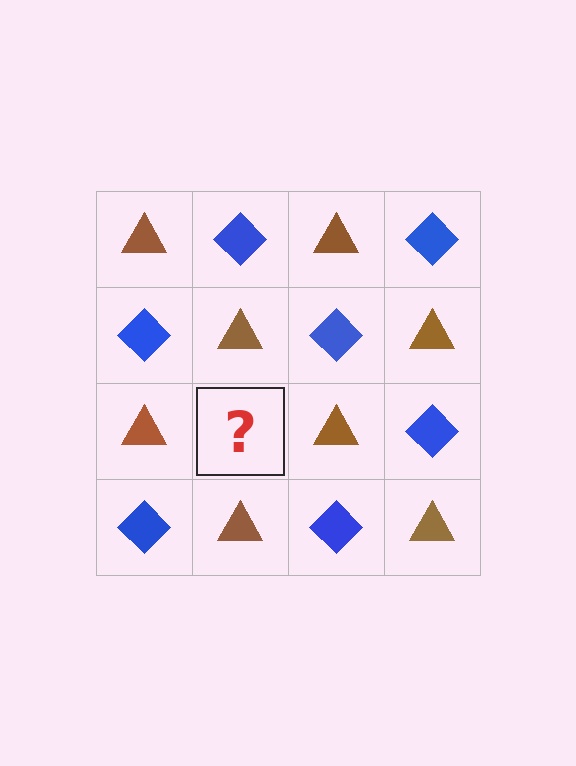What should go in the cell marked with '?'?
The missing cell should contain a blue diamond.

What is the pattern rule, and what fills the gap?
The rule is that it alternates brown triangle and blue diamond in a checkerboard pattern. The gap should be filled with a blue diamond.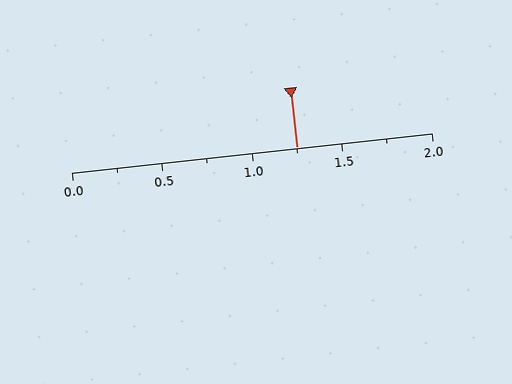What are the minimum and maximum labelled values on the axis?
The axis runs from 0.0 to 2.0.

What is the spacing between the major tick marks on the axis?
The major ticks are spaced 0.5 apart.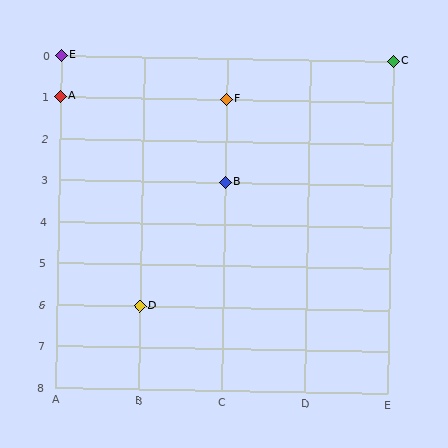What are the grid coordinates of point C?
Point C is at grid coordinates (E, 0).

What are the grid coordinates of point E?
Point E is at grid coordinates (A, 0).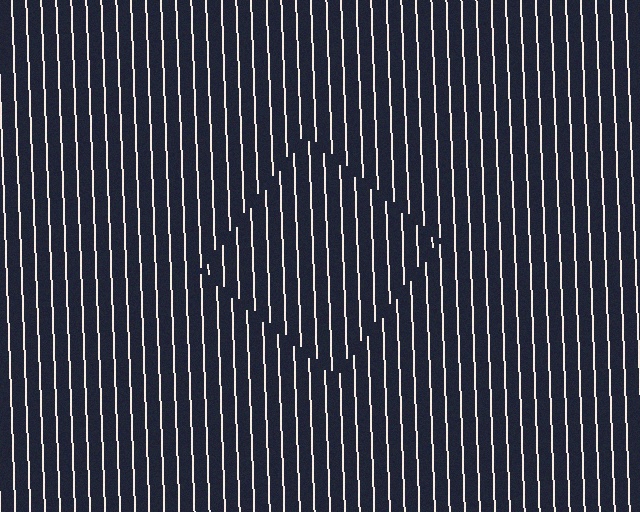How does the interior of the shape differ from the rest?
The interior of the shape contains the same grating, shifted by half a period — the contour is defined by the phase discontinuity where line-ends from the inner and outer gratings abut.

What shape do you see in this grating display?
An illusory square. The interior of the shape contains the same grating, shifted by half a period — the contour is defined by the phase discontinuity where line-ends from the inner and outer gratings abut.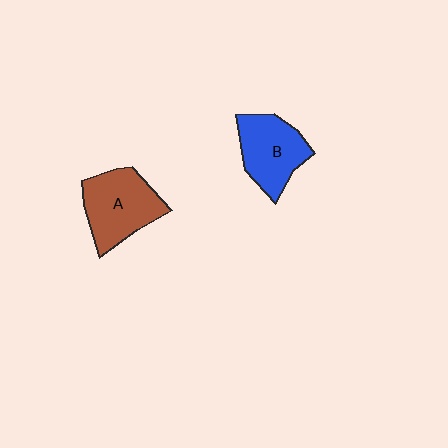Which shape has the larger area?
Shape A (brown).